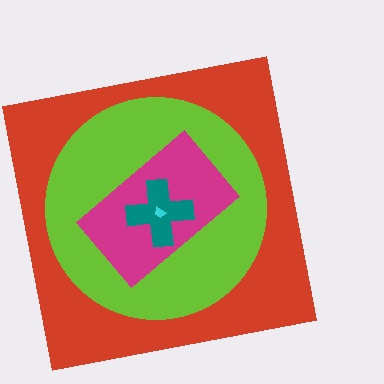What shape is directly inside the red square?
The lime circle.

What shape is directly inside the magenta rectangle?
The teal cross.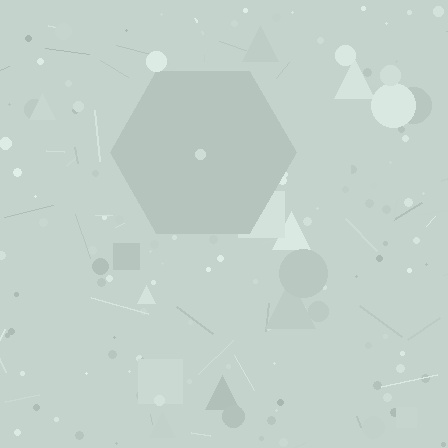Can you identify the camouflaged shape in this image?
The camouflaged shape is a hexagon.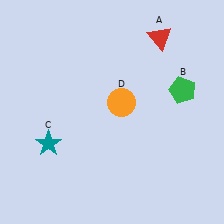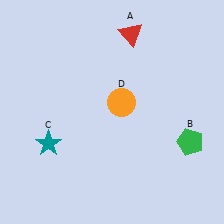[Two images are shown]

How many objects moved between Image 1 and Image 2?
2 objects moved between the two images.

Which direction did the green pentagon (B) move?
The green pentagon (B) moved down.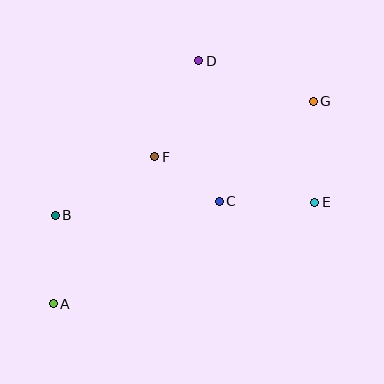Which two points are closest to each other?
Points C and F are closest to each other.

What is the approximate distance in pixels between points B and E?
The distance between B and E is approximately 260 pixels.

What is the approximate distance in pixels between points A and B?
The distance between A and B is approximately 89 pixels.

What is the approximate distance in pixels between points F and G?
The distance between F and G is approximately 168 pixels.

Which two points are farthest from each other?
Points A and G are farthest from each other.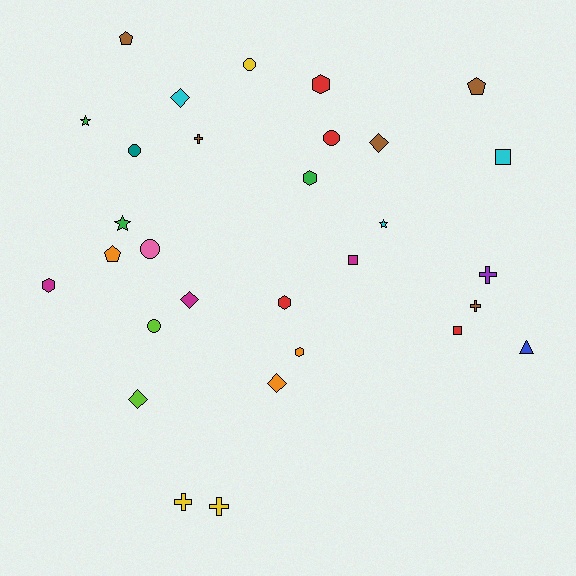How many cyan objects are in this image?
There are 3 cyan objects.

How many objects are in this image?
There are 30 objects.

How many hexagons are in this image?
There are 5 hexagons.